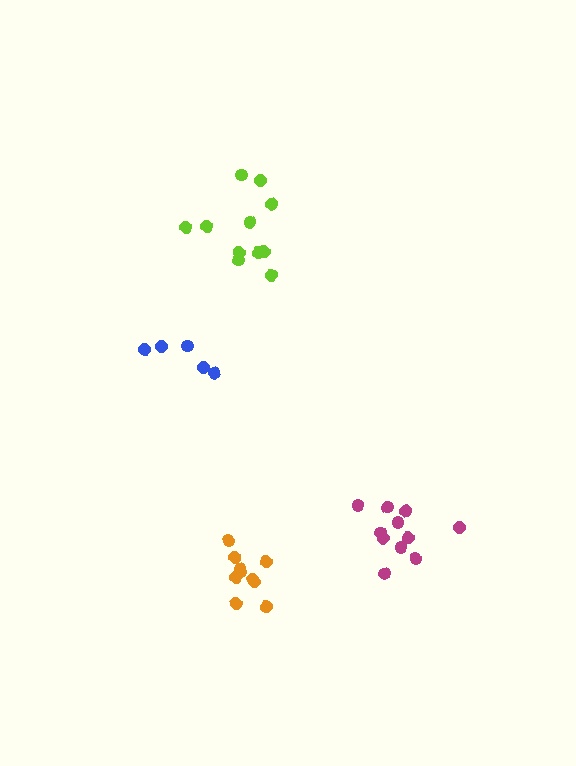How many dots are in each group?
Group 1: 11 dots, Group 2: 5 dots, Group 3: 10 dots, Group 4: 11 dots (37 total).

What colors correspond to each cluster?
The clusters are colored: lime, blue, orange, magenta.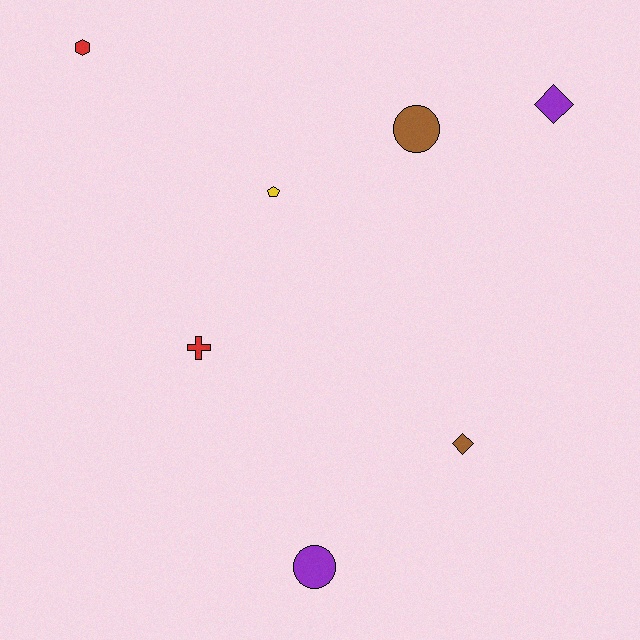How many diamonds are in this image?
There are 2 diamonds.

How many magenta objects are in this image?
There are no magenta objects.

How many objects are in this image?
There are 7 objects.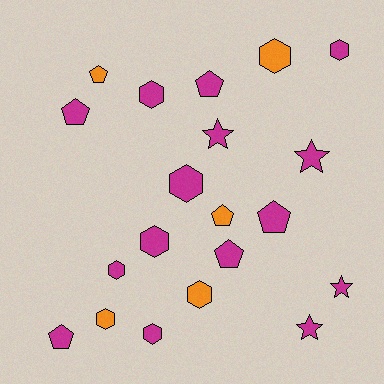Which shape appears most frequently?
Hexagon, with 9 objects.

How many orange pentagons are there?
There are 2 orange pentagons.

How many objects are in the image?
There are 20 objects.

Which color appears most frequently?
Magenta, with 15 objects.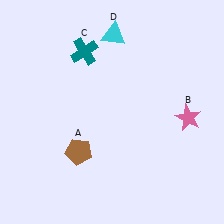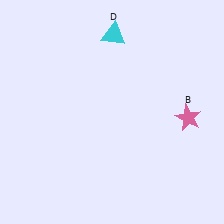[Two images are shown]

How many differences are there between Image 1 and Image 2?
There are 2 differences between the two images.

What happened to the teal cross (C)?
The teal cross (C) was removed in Image 2. It was in the top-left area of Image 1.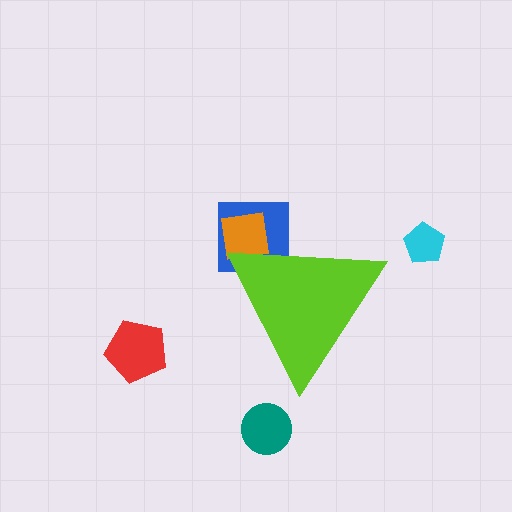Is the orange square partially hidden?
Yes, the orange square is partially hidden behind the lime triangle.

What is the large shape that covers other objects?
A lime triangle.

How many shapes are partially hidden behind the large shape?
2 shapes are partially hidden.